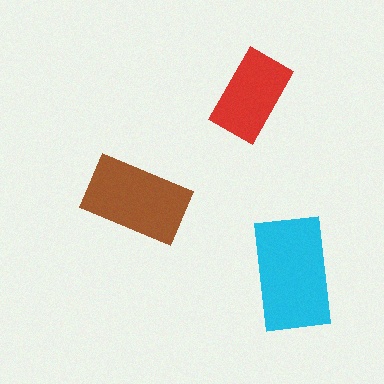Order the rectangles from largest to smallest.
the cyan one, the brown one, the red one.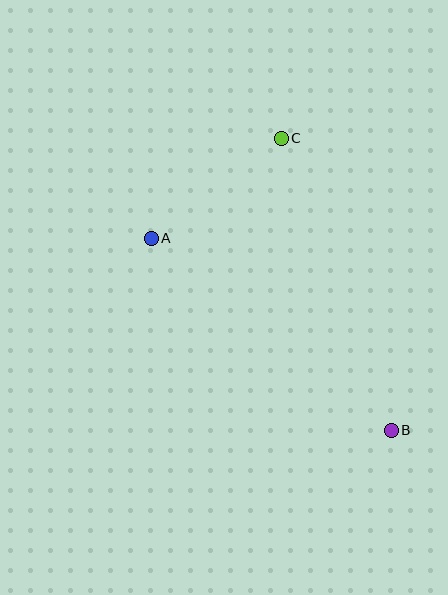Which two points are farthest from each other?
Points B and C are farthest from each other.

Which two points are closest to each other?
Points A and C are closest to each other.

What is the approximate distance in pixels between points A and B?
The distance between A and B is approximately 308 pixels.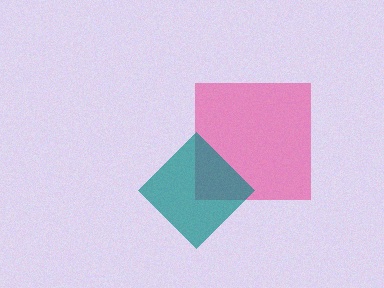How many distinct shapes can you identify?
There are 2 distinct shapes: a pink square, a teal diamond.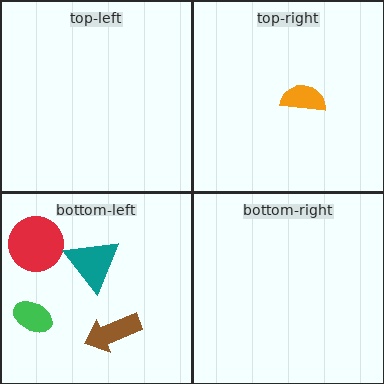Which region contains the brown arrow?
The bottom-left region.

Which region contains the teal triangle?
The bottom-left region.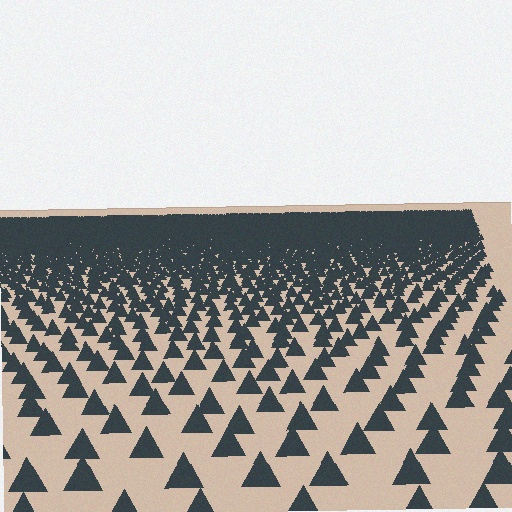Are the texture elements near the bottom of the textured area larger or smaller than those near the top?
Larger. Near the bottom, elements are closer to the viewer and appear at a bigger on-screen size.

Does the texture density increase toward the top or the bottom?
Density increases toward the top.